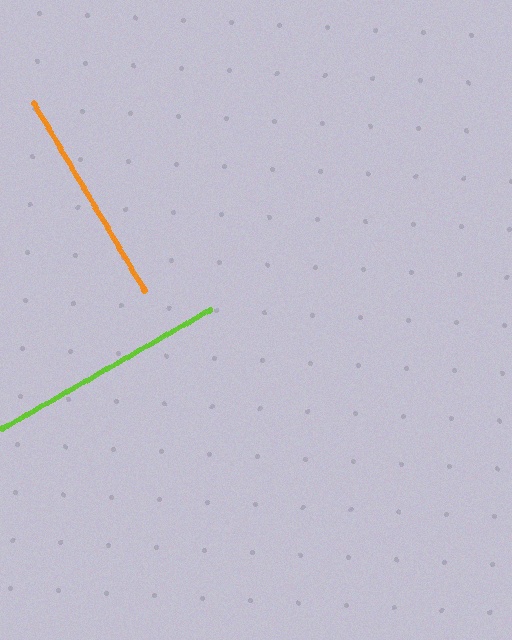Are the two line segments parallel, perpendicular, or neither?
Perpendicular — they meet at approximately 89°.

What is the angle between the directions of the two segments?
Approximately 89 degrees.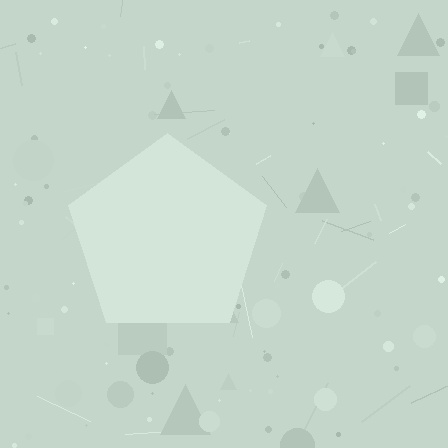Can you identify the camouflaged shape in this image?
The camouflaged shape is a pentagon.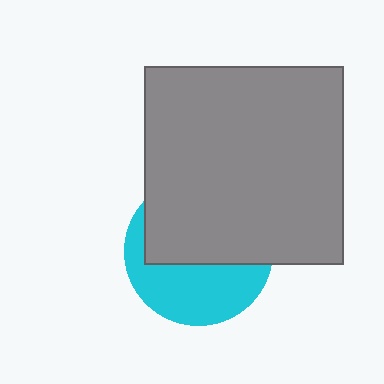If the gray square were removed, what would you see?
You would see the complete cyan circle.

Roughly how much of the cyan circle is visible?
A small part of it is visible (roughly 43%).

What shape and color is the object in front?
The object in front is a gray square.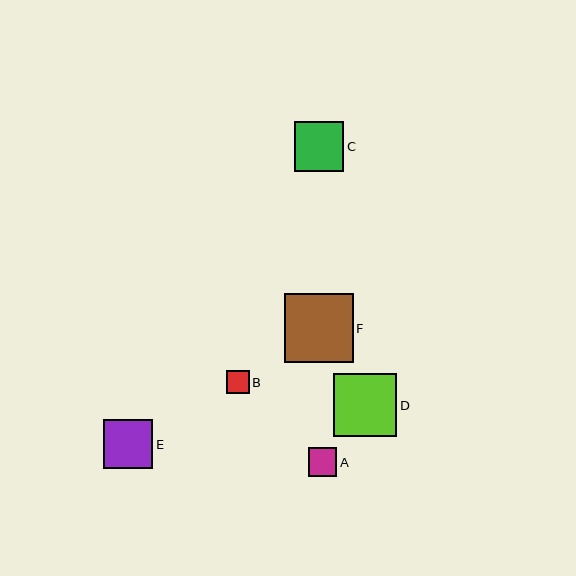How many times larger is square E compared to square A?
Square E is approximately 1.7 times the size of square A.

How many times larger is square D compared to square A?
Square D is approximately 2.2 times the size of square A.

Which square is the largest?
Square F is the largest with a size of approximately 69 pixels.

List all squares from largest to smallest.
From largest to smallest: F, D, C, E, A, B.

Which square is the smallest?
Square B is the smallest with a size of approximately 23 pixels.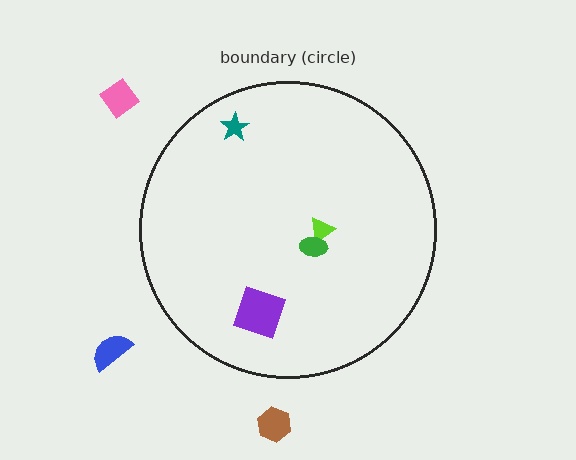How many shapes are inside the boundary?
4 inside, 3 outside.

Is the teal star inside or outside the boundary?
Inside.